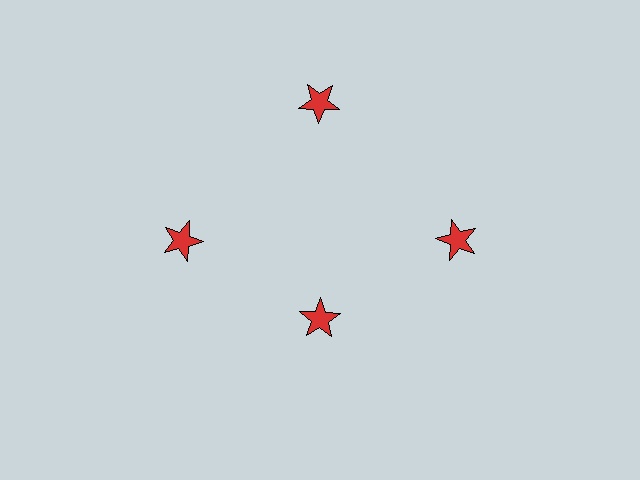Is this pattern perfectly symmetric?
No. The 4 red stars are arranged in a ring, but one element near the 6 o'clock position is pulled inward toward the center, breaking the 4-fold rotational symmetry.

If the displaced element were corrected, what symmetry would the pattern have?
It would have 4-fold rotational symmetry — the pattern would map onto itself every 90 degrees.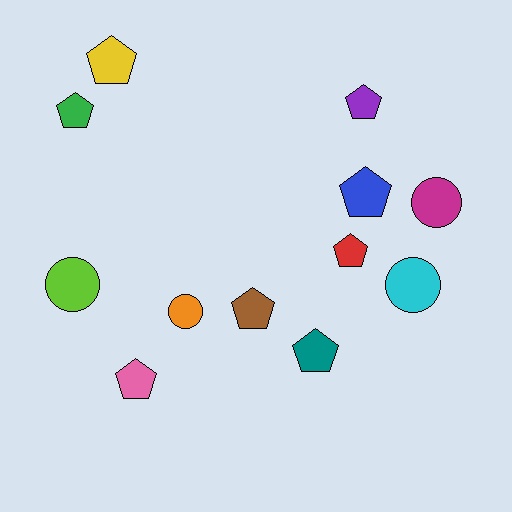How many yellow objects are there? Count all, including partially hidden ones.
There is 1 yellow object.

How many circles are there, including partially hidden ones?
There are 4 circles.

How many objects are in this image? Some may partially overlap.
There are 12 objects.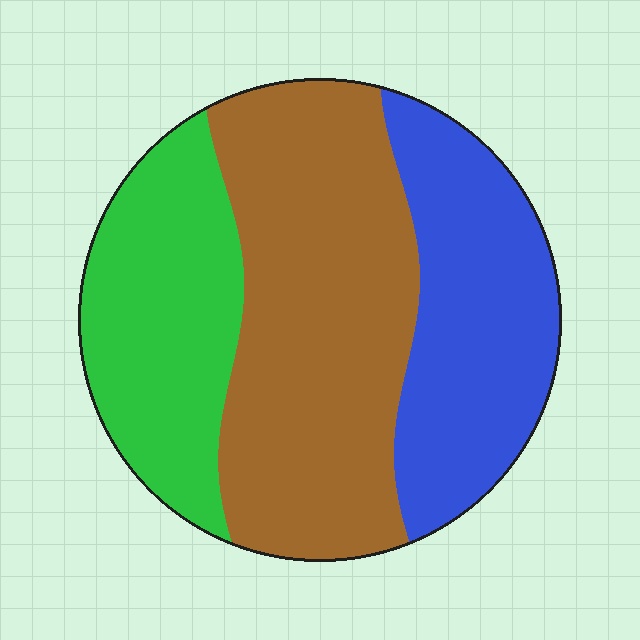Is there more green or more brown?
Brown.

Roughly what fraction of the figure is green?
Green covers 26% of the figure.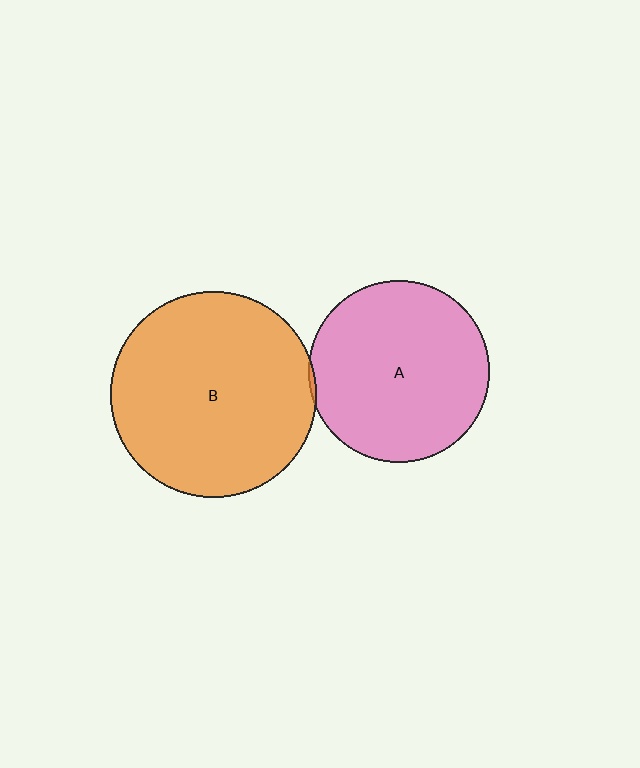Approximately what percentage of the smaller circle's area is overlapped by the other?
Approximately 5%.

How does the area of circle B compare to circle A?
Approximately 1.3 times.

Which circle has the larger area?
Circle B (orange).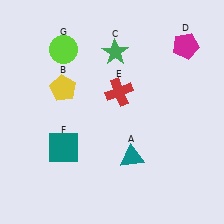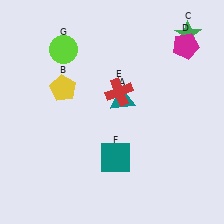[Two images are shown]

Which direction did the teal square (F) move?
The teal square (F) moved right.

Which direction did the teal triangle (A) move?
The teal triangle (A) moved up.